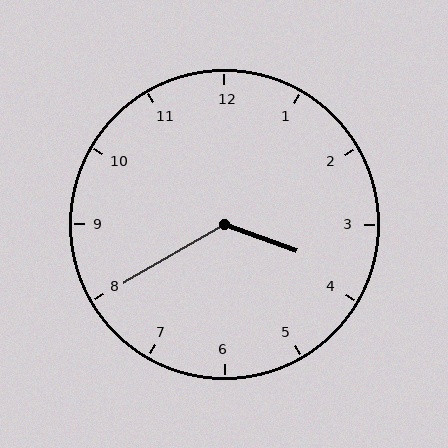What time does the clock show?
3:40.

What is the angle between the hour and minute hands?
Approximately 130 degrees.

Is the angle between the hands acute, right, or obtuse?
It is obtuse.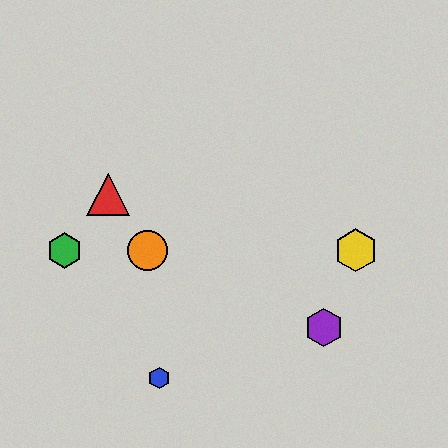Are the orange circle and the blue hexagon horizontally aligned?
No, the orange circle is at y≈250 and the blue hexagon is at y≈378.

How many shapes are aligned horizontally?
3 shapes (the green hexagon, the yellow hexagon, the orange circle) are aligned horizontally.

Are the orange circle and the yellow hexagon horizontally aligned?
Yes, both are at y≈250.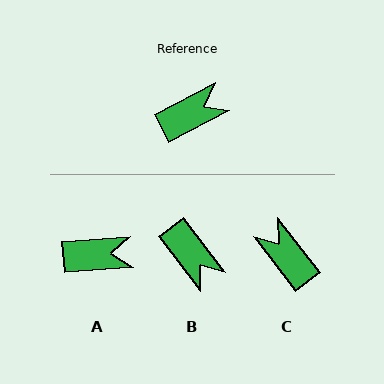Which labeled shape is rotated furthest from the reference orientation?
C, about 101 degrees away.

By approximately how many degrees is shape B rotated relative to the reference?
Approximately 80 degrees clockwise.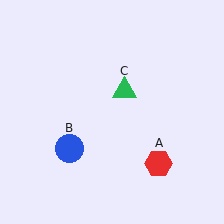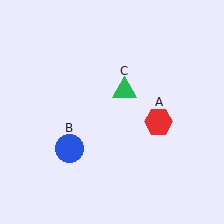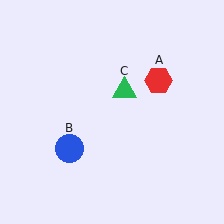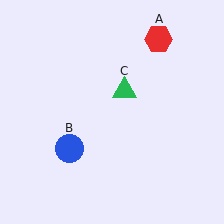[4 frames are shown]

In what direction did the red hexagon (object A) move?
The red hexagon (object A) moved up.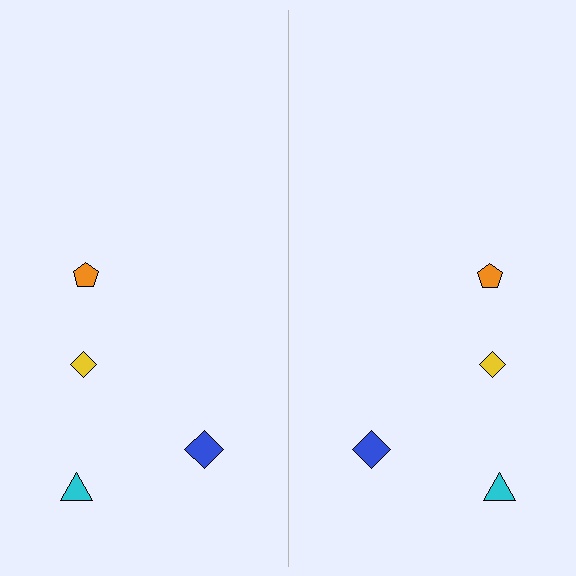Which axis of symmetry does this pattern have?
The pattern has a vertical axis of symmetry running through the center of the image.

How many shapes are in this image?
There are 8 shapes in this image.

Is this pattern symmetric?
Yes, this pattern has bilateral (reflection) symmetry.